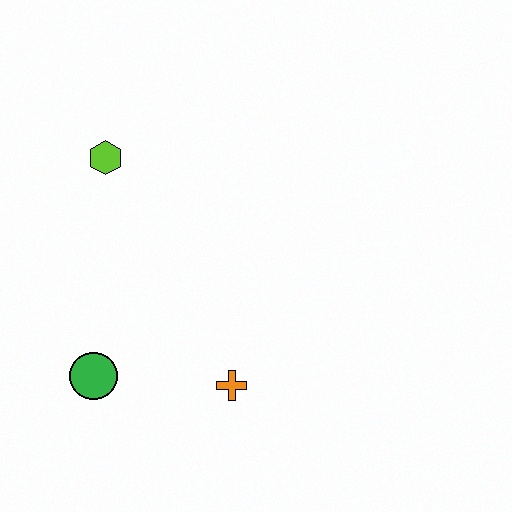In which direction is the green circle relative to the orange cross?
The green circle is to the left of the orange cross.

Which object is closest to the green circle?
The orange cross is closest to the green circle.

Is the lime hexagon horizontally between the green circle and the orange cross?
Yes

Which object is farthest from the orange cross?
The lime hexagon is farthest from the orange cross.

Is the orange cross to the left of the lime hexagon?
No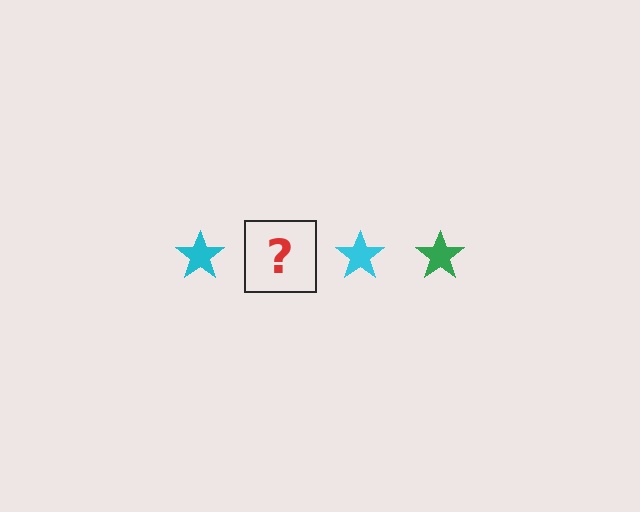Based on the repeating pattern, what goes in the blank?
The blank should be a green star.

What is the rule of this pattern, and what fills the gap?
The rule is that the pattern cycles through cyan, green stars. The gap should be filled with a green star.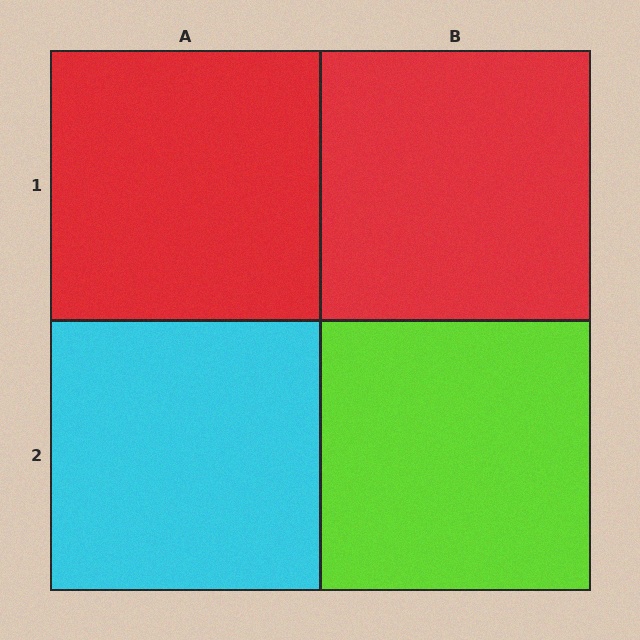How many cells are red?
2 cells are red.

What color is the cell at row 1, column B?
Red.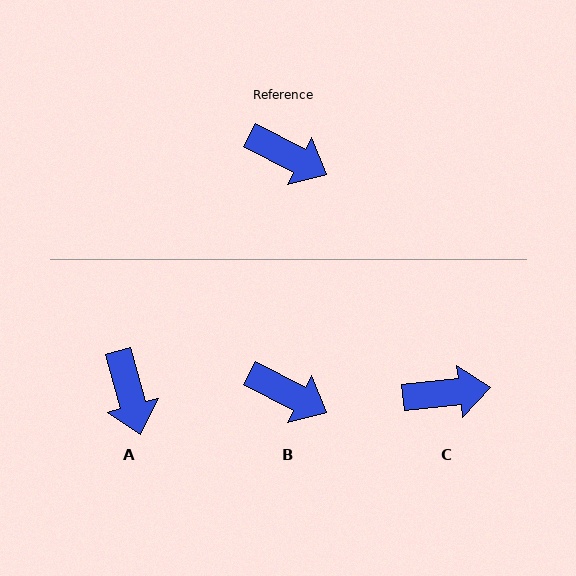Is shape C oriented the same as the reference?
No, it is off by about 34 degrees.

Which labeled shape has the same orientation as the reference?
B.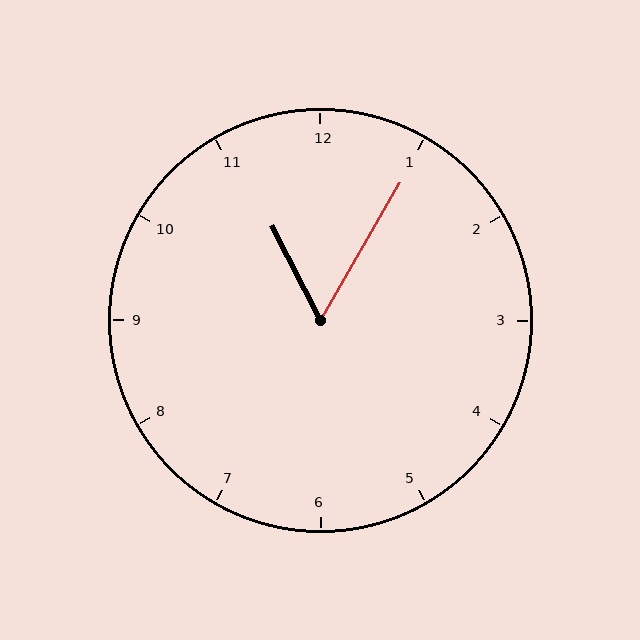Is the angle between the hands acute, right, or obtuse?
It is acute.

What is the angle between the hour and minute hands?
Approximately 58 degrees.